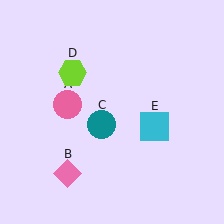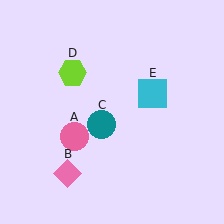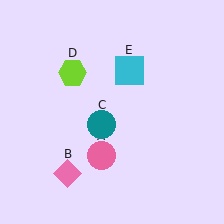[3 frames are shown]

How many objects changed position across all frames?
2 objects changed position: pink circle (object A), cyan square (object E).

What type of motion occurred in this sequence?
The pink circle (object A), cyan square (object E) rotated counterclockwise around the center of the scene.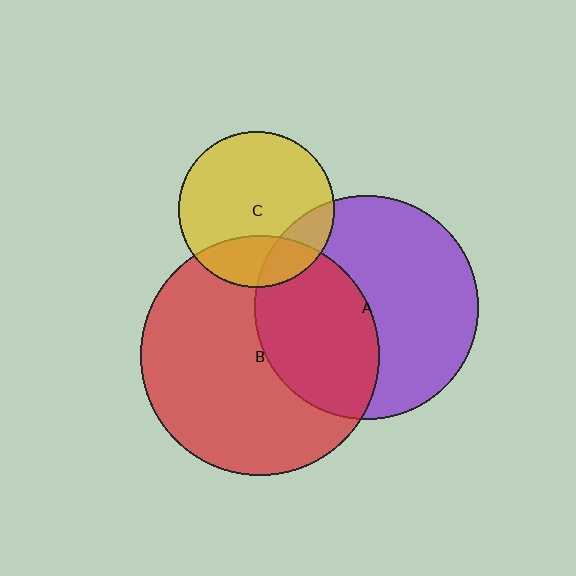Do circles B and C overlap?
Yes.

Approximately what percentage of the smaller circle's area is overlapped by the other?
Approximately 25%.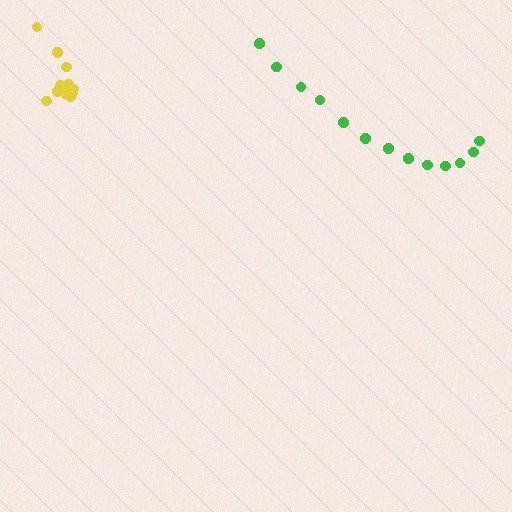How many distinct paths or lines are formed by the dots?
There are 2 distinct paths.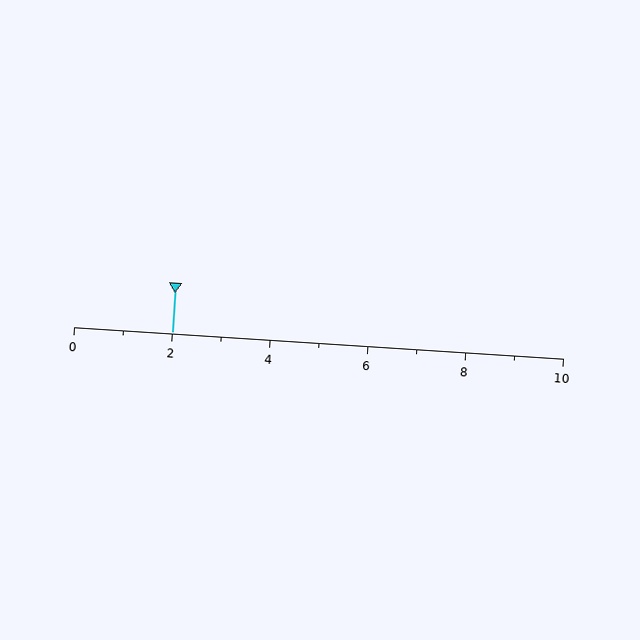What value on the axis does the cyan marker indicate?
The marker indicates approximately 2.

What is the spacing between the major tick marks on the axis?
The major ticks are spaced 2 apart.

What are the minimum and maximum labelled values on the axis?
The axis runs from 0 to 10.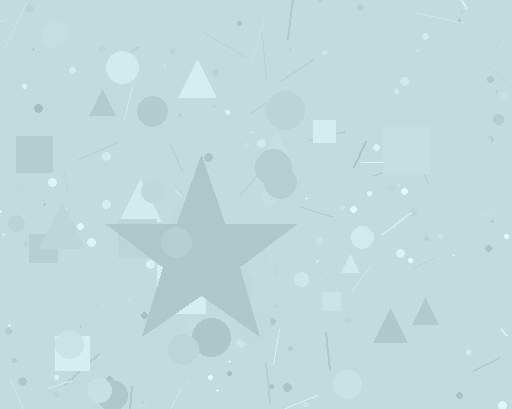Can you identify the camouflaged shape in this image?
The camouflaged shape is a star.